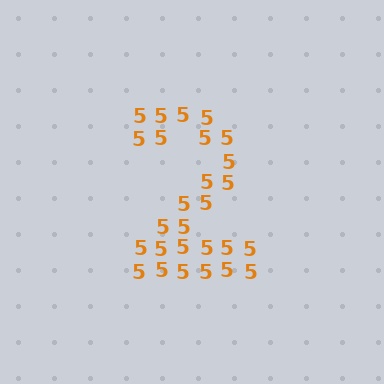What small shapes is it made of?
It is made of small digit 5's.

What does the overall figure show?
The overall figure shows the digit 2.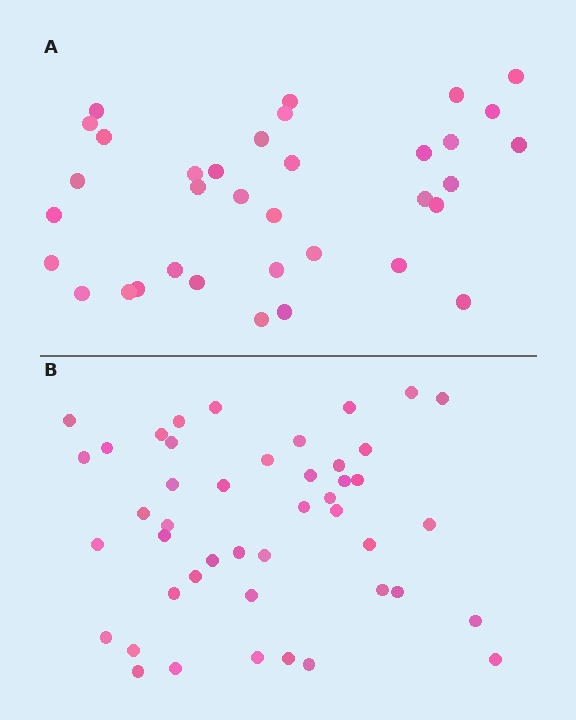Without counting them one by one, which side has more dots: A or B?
Region B (the bottom region) has more dots.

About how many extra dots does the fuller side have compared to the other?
Region B has roughly 10 or so more dots than region A.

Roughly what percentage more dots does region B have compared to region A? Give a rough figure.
About 30% more.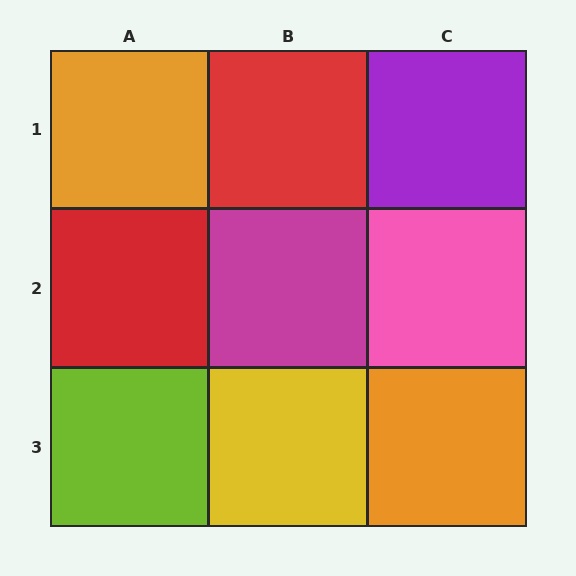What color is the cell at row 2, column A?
Red.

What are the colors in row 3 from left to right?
Lime, yellow, orange.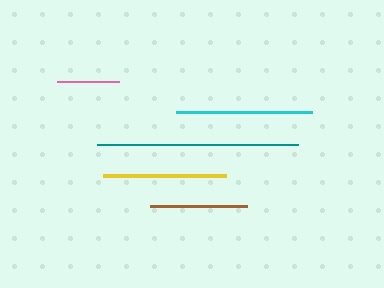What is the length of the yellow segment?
The yellow segment is approximately 123 pixels long.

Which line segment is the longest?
The teal line is the longest at approximately 201 pixels.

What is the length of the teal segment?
The teal segment is approximately 201 pixels long.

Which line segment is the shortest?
The pink line is the shortest at approximately 62 pixels.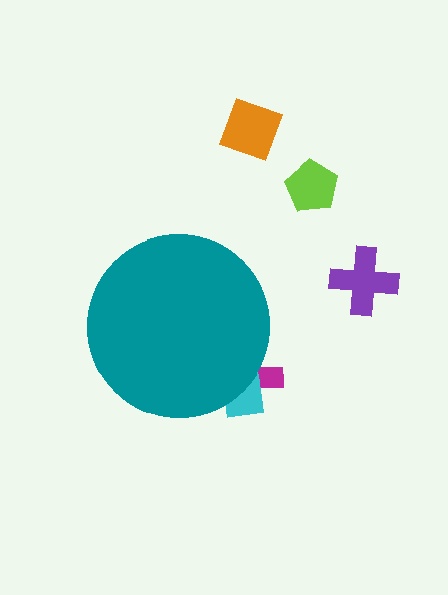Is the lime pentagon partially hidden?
No, the lime pentagon is fully visible.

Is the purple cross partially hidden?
No, the purple cross is fully visible.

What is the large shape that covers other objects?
A teal circle.